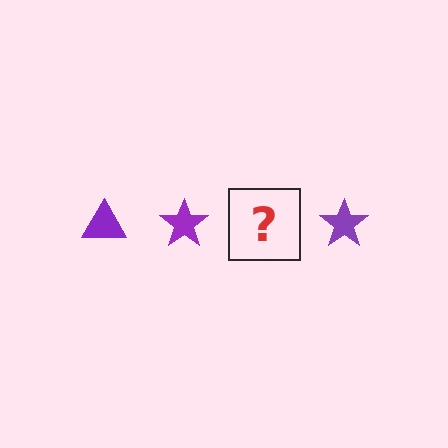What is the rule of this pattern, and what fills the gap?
The rule is that the pattern cycles through triangle, star shapes in purple. The gap should be filled with a purple triangle.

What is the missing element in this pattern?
The missing element is a purple triangle.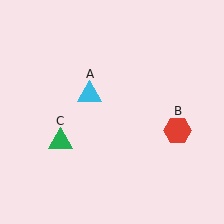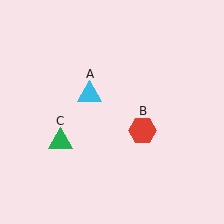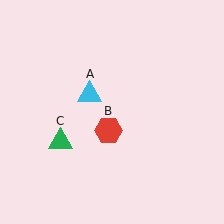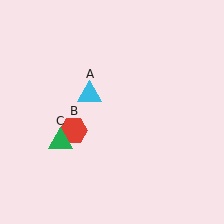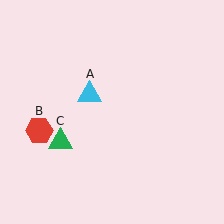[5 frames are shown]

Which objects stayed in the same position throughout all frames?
Cyan triangle (object A) and green triangle (object C) remained stationary.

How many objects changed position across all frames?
1 object changed position: red hexagon (object B).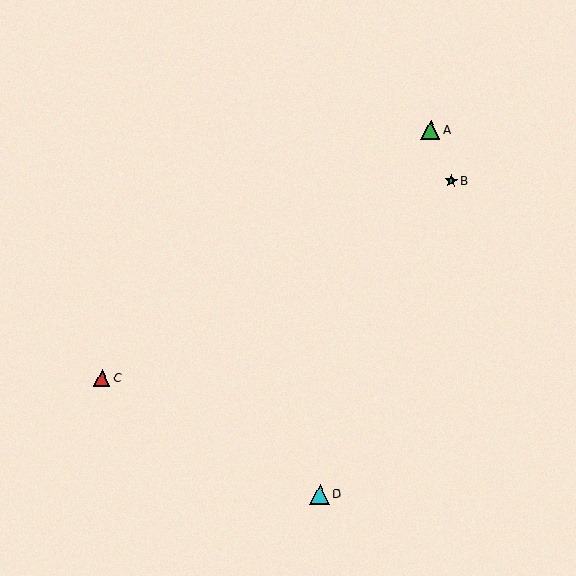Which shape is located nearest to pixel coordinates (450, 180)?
The teal star (labeled B) at (451, 181) is nearest to that location.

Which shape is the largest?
The cyan triangle (labeled D) is the largest.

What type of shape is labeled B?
Shape B is a teal star.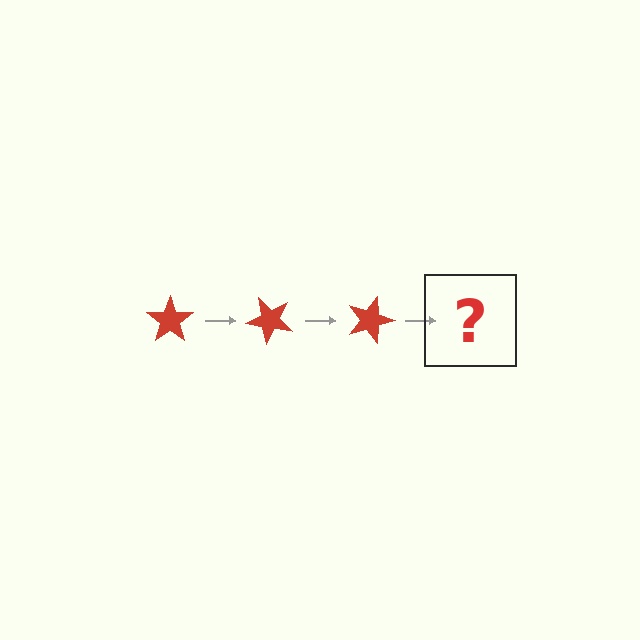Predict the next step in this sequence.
The next step is a red star rotated 135 degrees.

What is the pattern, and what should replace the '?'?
The pattern is that the star rotates 45 degrees each step. The '?' should be a red star rotated 135 degrees.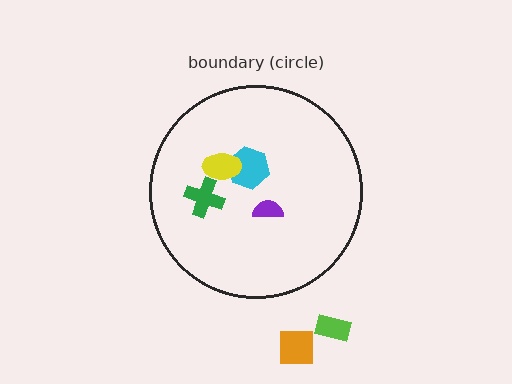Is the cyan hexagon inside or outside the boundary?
Inside.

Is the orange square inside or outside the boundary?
Outside.